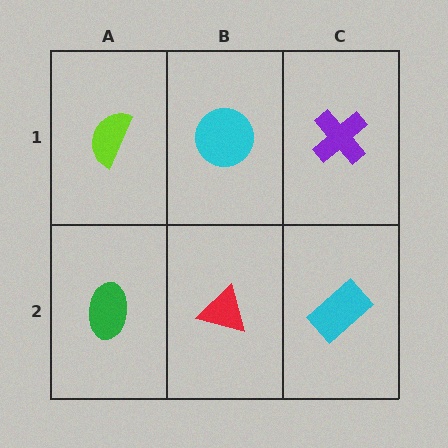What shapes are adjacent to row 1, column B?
A red triangle (row 2, column B), a lime semicircle (row 1, column A), a purple cross (row 1, column C).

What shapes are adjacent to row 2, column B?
A cyan circle (row 1, column B), a green ellipse (row 2, column A), a cyan rectangle (row 2, column C).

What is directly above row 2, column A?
A lime semicircle.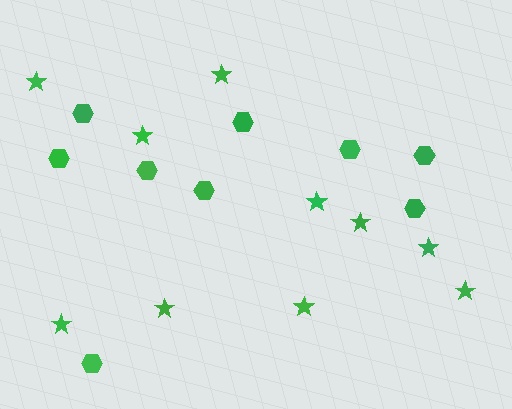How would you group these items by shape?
There are 2 groups: one group of hexagons (9) and one group of stars (10).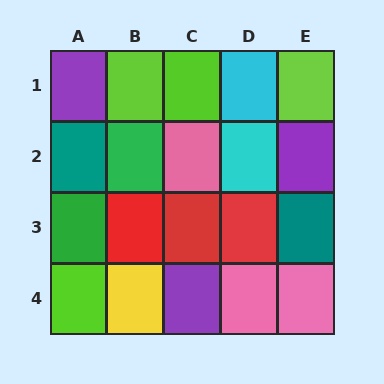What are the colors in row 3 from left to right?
Green, red, red, red, teal.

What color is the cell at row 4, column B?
Yellow.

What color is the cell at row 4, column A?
Lime.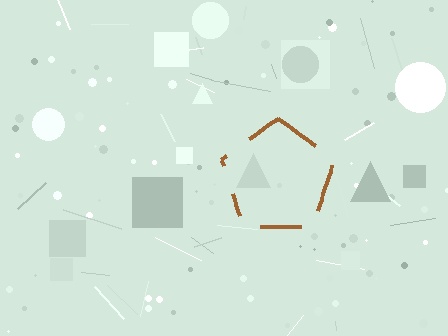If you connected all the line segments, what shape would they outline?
They would outline a pentagon.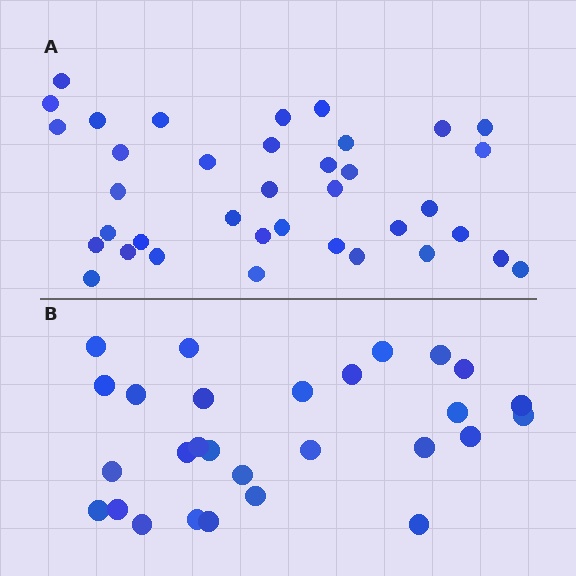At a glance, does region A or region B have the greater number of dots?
Region A (the top region) has more dots.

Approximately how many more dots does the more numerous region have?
Region A has roughly 8 or so more dots than region B.